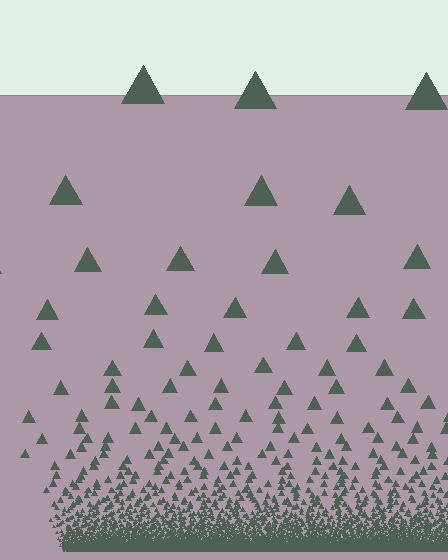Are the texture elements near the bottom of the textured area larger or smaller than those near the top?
Smaller. The gradient is inverted — elements near the bottom are smaller and denser.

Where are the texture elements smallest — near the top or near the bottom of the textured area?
Near the bottom.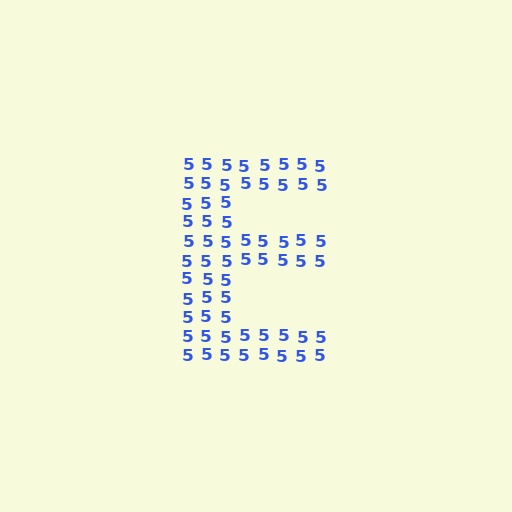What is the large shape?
The large shape is the letter E.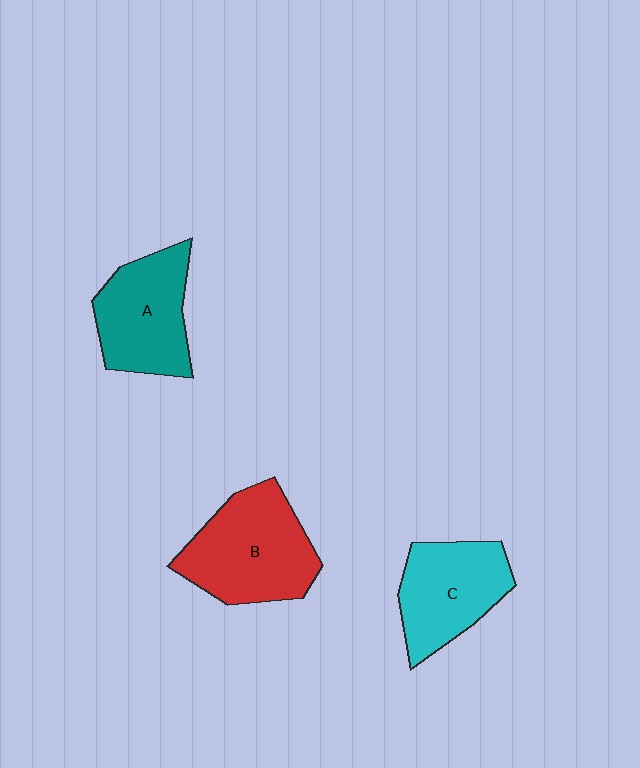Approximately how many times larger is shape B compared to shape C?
Approximately 1.2 times.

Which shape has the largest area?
Shape B (red).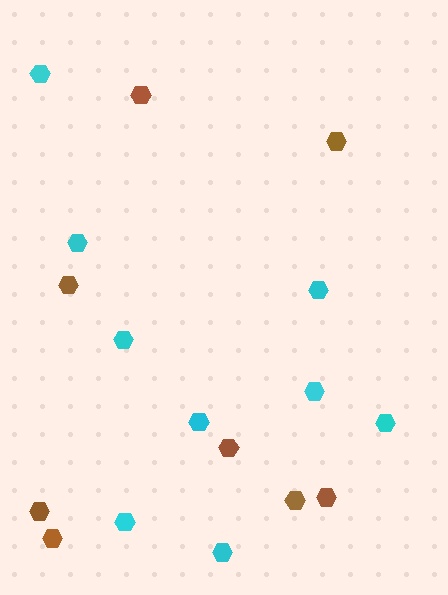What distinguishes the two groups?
There are 2 groups: one group of cyan hexagons (9) and one group of brown hexagons (8).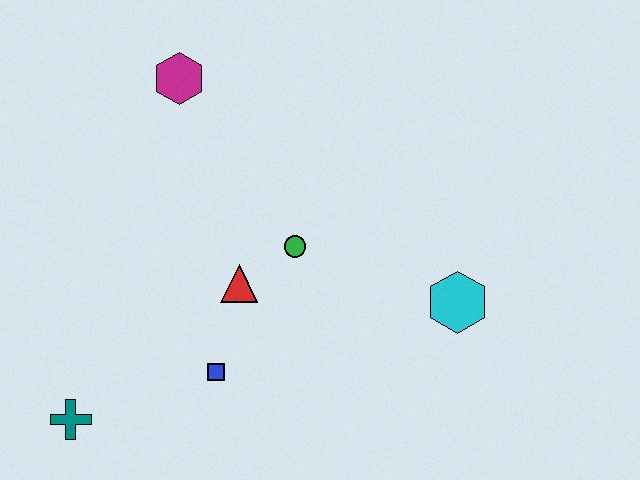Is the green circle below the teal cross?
No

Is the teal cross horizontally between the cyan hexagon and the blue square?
No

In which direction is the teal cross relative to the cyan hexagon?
The teal cross is to the left of the cyan hexagon.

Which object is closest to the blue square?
The red triangle is closest to the blue square.